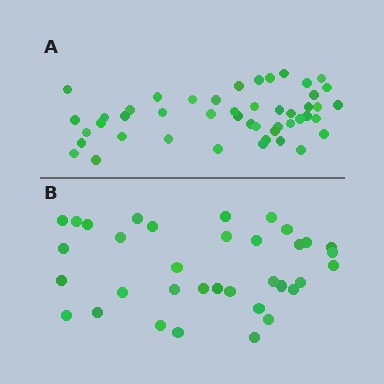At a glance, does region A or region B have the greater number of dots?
Region A (the top region) has more dots.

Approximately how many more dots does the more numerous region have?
Region A has roughly 12 or so more dots than region B.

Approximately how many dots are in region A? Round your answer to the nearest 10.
About 50 dots. (The exact count is 47, which rounds to 50.)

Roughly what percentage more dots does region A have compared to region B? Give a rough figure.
About 35% more.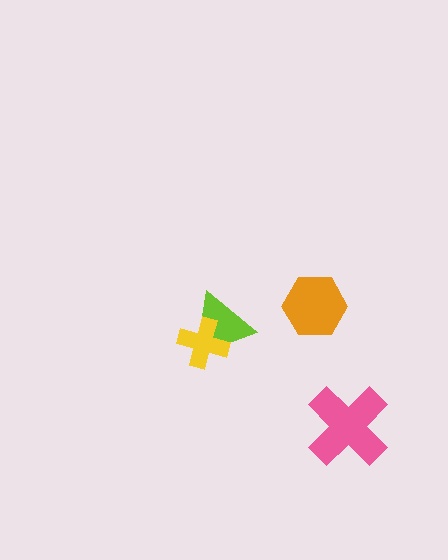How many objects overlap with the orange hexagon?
0 objects overlap with the orange hexagon.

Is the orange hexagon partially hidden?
No, no other shape covers it.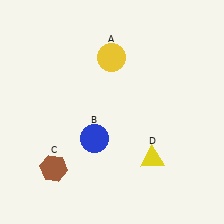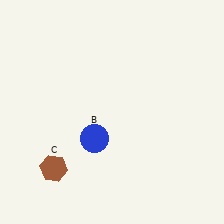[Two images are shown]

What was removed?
The yellow circle (A), the yellow triangle (D) were removed in Image 2.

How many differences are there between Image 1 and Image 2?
There are 2 differences between the two images.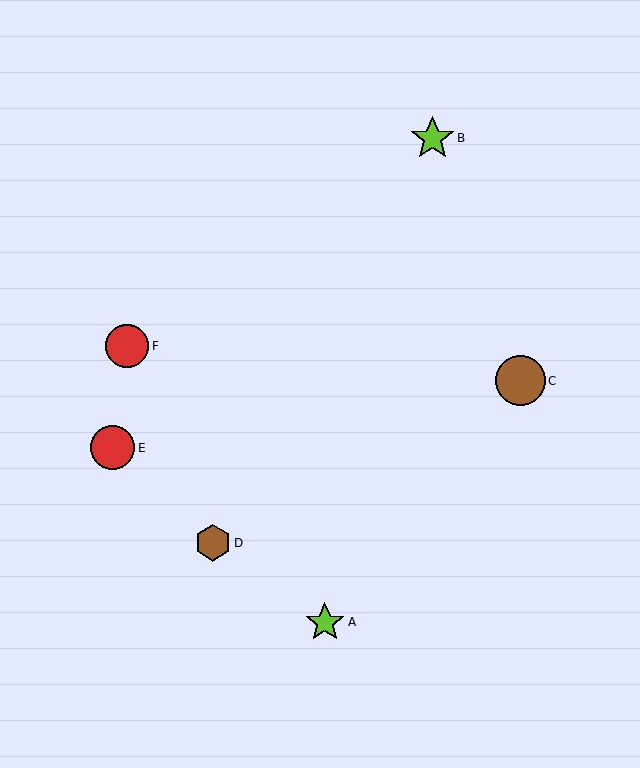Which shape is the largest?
The brown circle (labeled C) is the largest.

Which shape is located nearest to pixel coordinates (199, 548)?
The brown hexagon (labeled D) at (213, 543) is nearest to that location.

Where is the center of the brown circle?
The center of the brown circle is at (520, 381).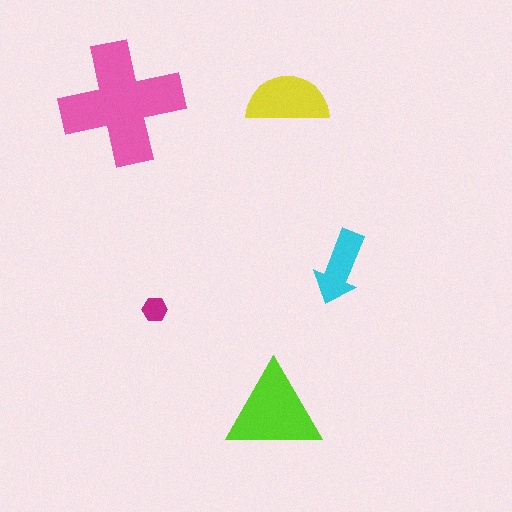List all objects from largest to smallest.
The pink cross, the lime triangle, the yellow semicircle, the cyan arrow, the magenta hexagon.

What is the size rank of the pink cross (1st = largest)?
1st.